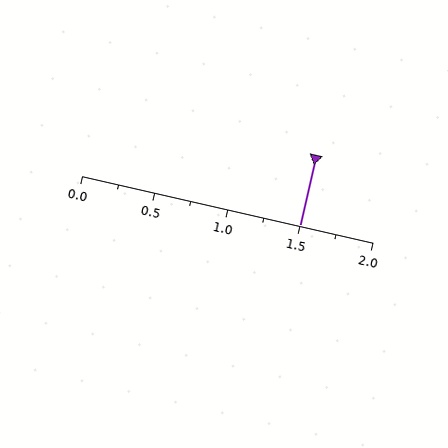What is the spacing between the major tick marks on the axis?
The major ticks are spaced 0.5 apart.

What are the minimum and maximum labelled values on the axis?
The axis runs from 0.0 to 2.0.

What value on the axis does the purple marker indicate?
The marker indicates approximately 1.5.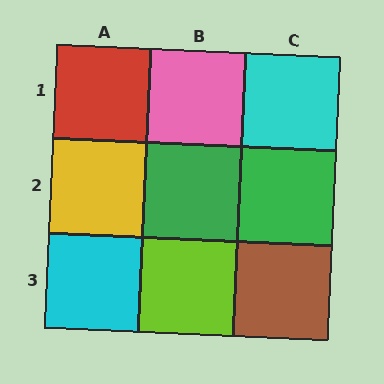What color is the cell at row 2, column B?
Green.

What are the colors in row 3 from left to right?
Cyan, lime, brown.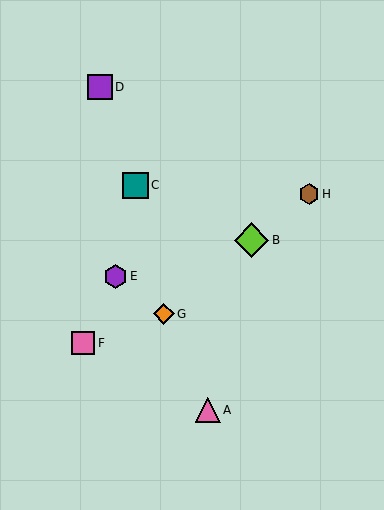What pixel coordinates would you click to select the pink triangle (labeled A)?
Click at (208, 410) to select the pink triangle A.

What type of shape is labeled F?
Shape F is a pink square.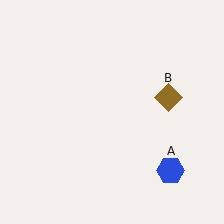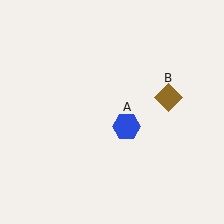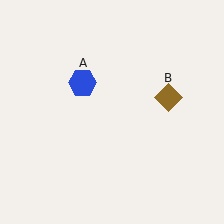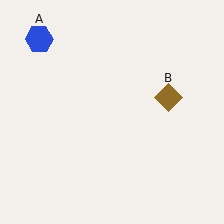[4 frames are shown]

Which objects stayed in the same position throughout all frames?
Brown diamond (object B) remained stationary.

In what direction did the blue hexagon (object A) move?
The blue hexagon (object A) moved up and to the left.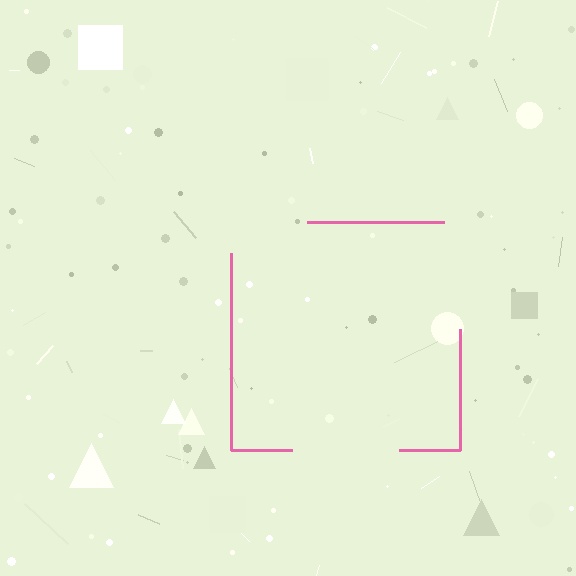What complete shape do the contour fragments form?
The contour fragments form a square.